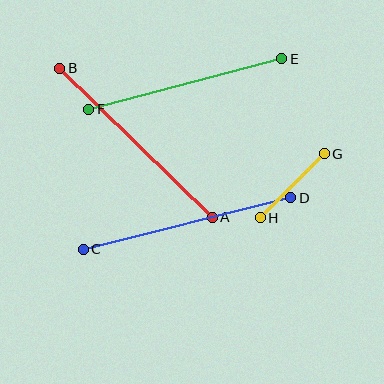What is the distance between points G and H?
The distance is approximately 90 pixels.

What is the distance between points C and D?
The distance is approximately 213 pixels.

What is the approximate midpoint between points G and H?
The midpoint is at approximately (292, 186) pixels.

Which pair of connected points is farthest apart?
Points A and B are farthest apart.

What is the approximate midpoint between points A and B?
The midpoint is at approximately (136, 143) pixels.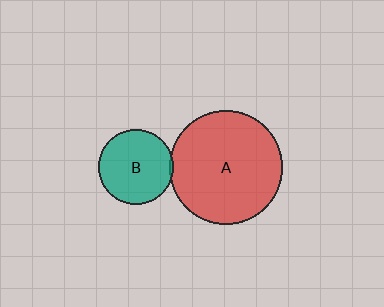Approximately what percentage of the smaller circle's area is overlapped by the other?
Approximately 5%.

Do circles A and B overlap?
Yes.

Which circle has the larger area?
Circle A (red).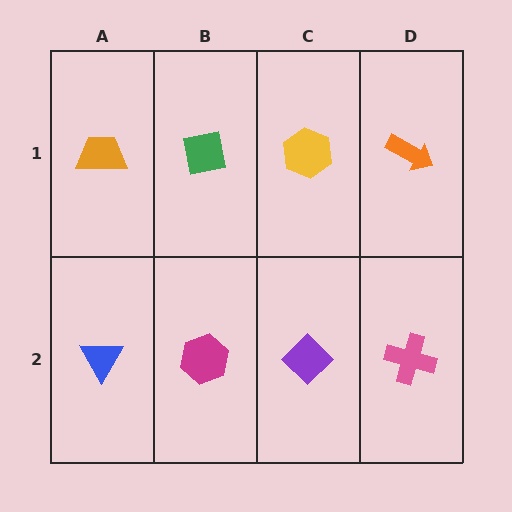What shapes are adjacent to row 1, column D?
A pink cross (row 2, column D), a yellow hexagon (row 1, column C).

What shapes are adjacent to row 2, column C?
A yellow hexagon (row 1, column C), a magenta hexagon (row 2, column B), a pink cross (row 2, column D).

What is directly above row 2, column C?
A yellow hexagon.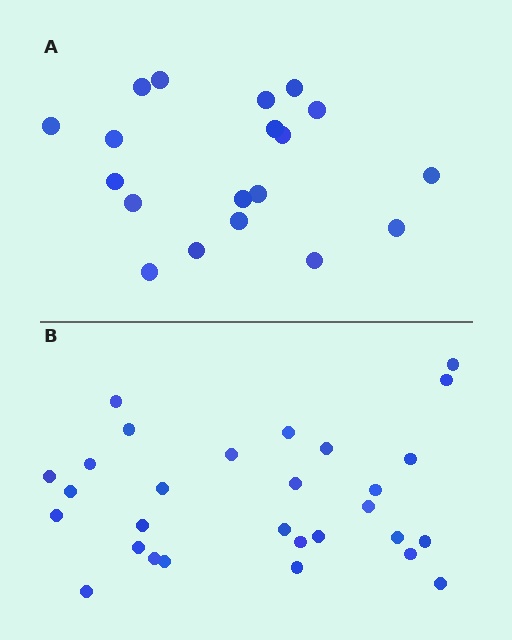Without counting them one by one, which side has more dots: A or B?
Region B (the bottom region) has more dots.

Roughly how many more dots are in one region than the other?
Region B has roughly 10 or so more dots than region A.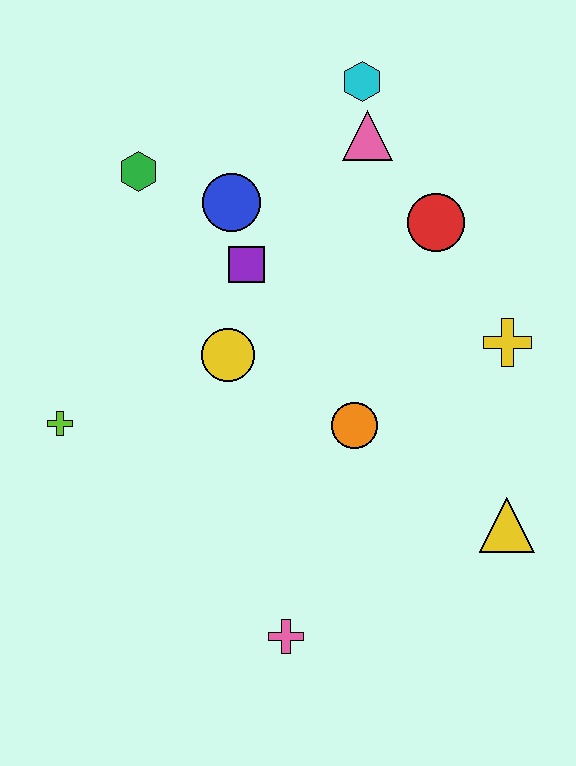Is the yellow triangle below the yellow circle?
Yes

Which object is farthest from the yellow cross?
The lime cross is farthest from the yellow cross.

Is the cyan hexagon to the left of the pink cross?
No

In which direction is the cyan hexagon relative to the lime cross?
The cyan hexagon is above the lime cross.